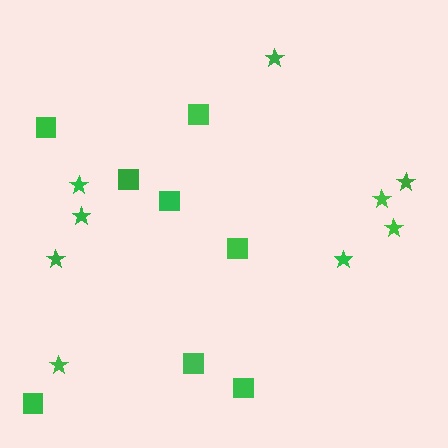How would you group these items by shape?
There are 2 groups: one group of squares (8) and one group of stars (9).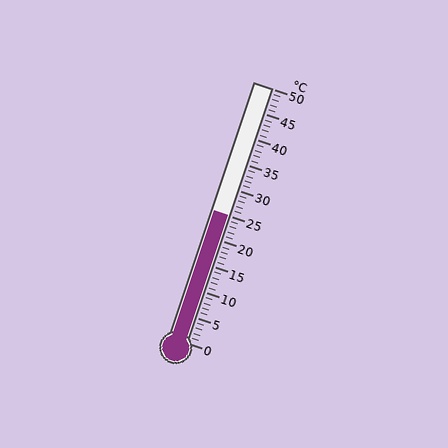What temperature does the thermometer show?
The thermometer shows approximately 25°C.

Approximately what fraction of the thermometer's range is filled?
The thermometer is filled to approximately 50% of its range.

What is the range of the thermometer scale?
The thermometer scale ranges from 0°C to 50°C.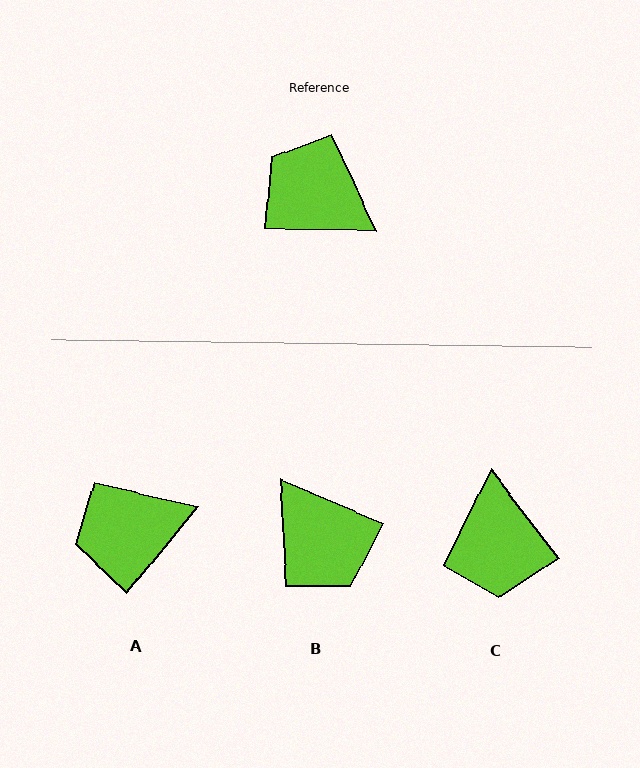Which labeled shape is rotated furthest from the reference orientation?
B, about 159 degrees away.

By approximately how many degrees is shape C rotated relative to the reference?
Approximately 129 degrees counter-clockwise.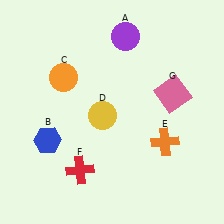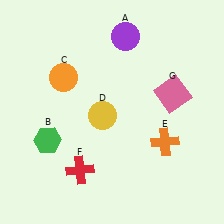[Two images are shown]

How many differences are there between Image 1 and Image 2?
There is 1 difference between the two images.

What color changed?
The hexagon (B) changed from blue in Image 1 to green in Image 2.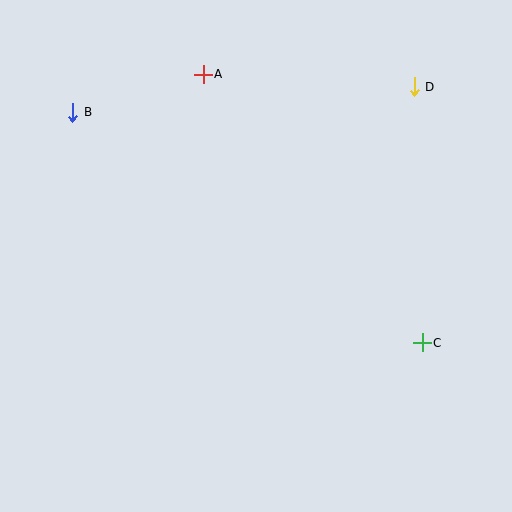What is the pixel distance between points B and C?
The distance between B and C is 419 pixels.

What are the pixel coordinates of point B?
Point B is at (73, 112).